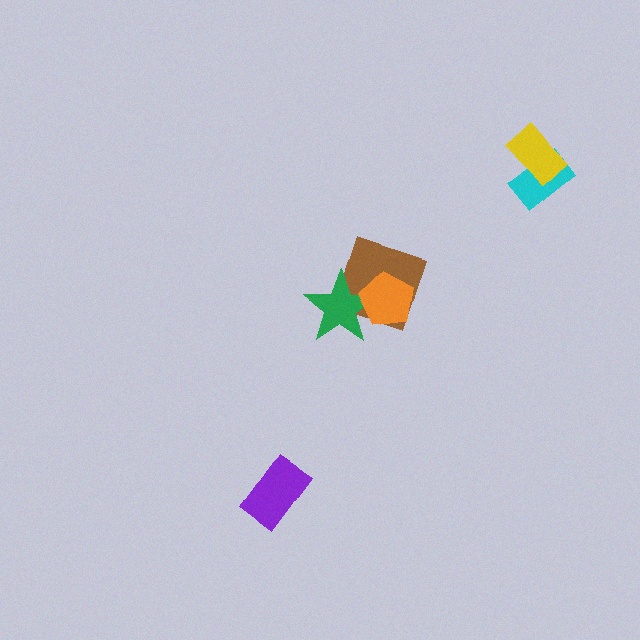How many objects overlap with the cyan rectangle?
1 object overlaps with the cyan rectangle.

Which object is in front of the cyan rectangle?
The yellow rectangle is in front of the cyan rectangle.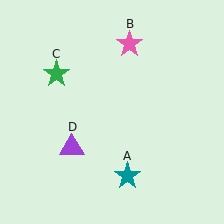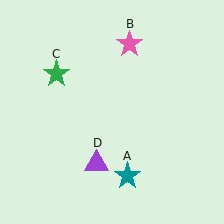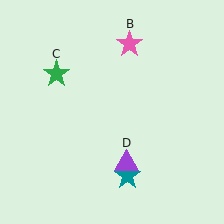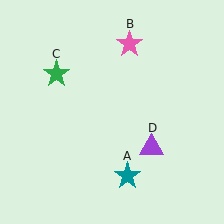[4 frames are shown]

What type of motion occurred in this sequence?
The purple triangle (object D) rotated counterclockwise around the center of the scene.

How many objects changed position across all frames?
1 object changed position: purple triangle (object D).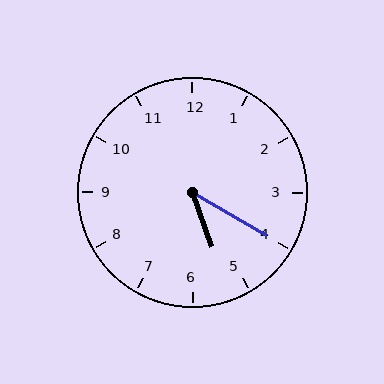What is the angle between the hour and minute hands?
Approximately 40 degrees.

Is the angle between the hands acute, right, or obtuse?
It is acute.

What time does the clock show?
5:20.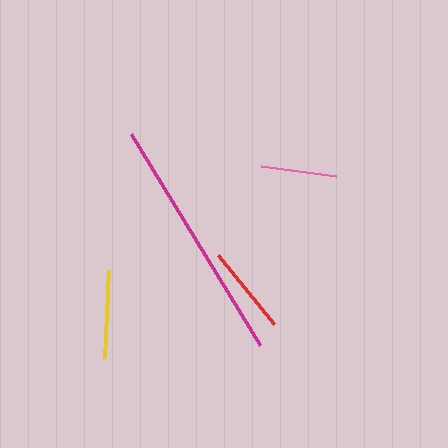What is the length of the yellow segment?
The yellow segment is approximately 88 pixels long.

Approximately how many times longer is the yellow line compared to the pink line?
The yellow line is approximately 1.2 times the length of the pink line.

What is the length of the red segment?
The red segment is approximately 89 pixels long.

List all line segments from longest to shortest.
From longest to shortest: magenta, red, yellow, pink.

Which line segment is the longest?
The magenta line is the longest at approximately 247 pixels.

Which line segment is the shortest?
The pink line is the shortest at approximately 76 pixels.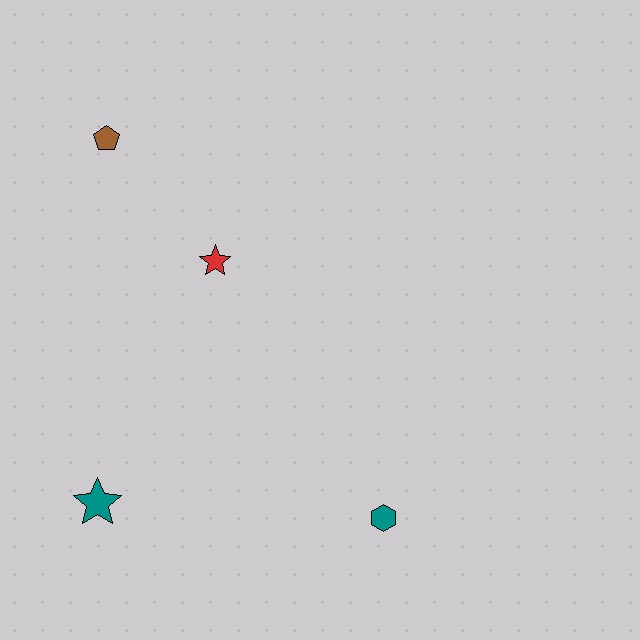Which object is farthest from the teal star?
The brown pentagon is farthest from the teal star.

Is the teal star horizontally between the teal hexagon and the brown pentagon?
No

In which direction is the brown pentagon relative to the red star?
The brown pentagon is above the red star.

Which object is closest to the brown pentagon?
The red star is closest to the brown pentagon.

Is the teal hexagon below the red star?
Yes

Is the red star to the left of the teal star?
No